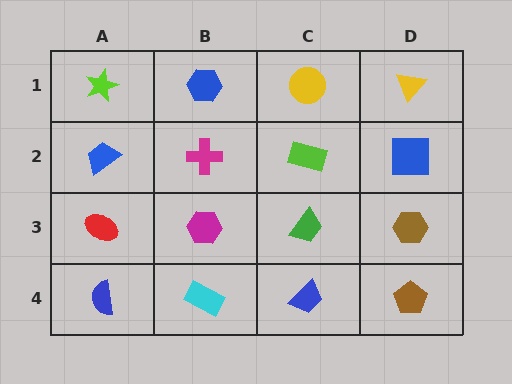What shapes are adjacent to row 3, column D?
A blue square (row 2, column D), a brown pentagon (row 4, column D), a green trapezoid (row 3, column C).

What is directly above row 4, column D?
A brown hexagon.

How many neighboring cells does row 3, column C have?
4.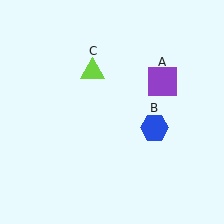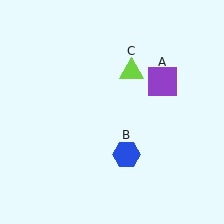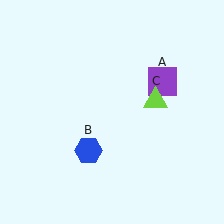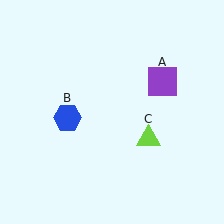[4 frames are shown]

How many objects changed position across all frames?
2 objects changed position: blue hexagon (object B), lime triangle (object C).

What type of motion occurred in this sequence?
The blue hexagon (object B), lime triangle (object C) rotated clockwise around the center of the scene.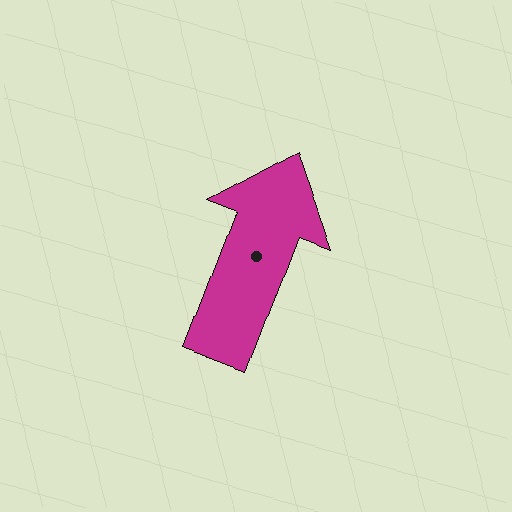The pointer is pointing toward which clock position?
Roughly 1 o'clock.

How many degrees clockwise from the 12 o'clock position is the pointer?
Approximately 21 degrees.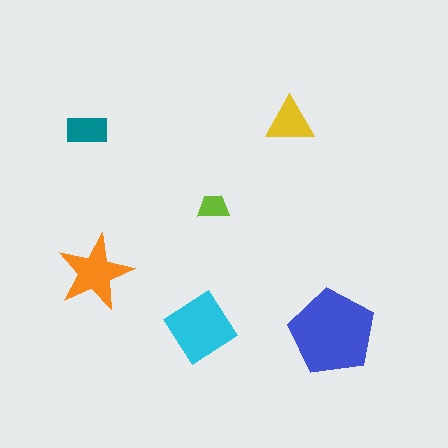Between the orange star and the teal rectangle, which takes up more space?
The orange star.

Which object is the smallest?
The lime trapezoid.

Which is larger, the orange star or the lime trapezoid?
The orange star.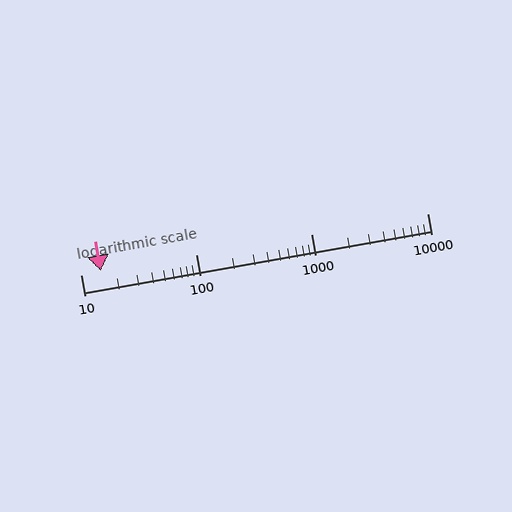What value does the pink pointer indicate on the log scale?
The pointer indicates approximately 15.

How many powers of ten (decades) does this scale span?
The scale spans 3 decades, from 10 to 10000.